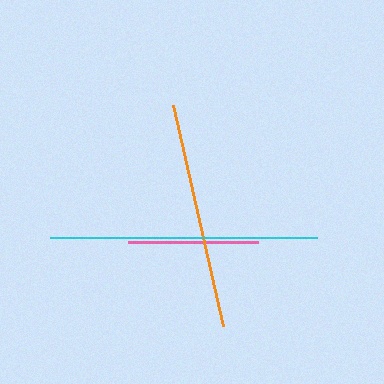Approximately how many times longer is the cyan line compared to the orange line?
The cyan line is approximately 1.2 times the length of the orange line.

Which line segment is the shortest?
The pink line is the shortest at approximately 130 pixels.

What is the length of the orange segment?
The orange segment is approximately 227 pixels long.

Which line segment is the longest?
The cyan line is the longest at approximately 267 pixels.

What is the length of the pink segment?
The pink segment is approximately 130 pixels long.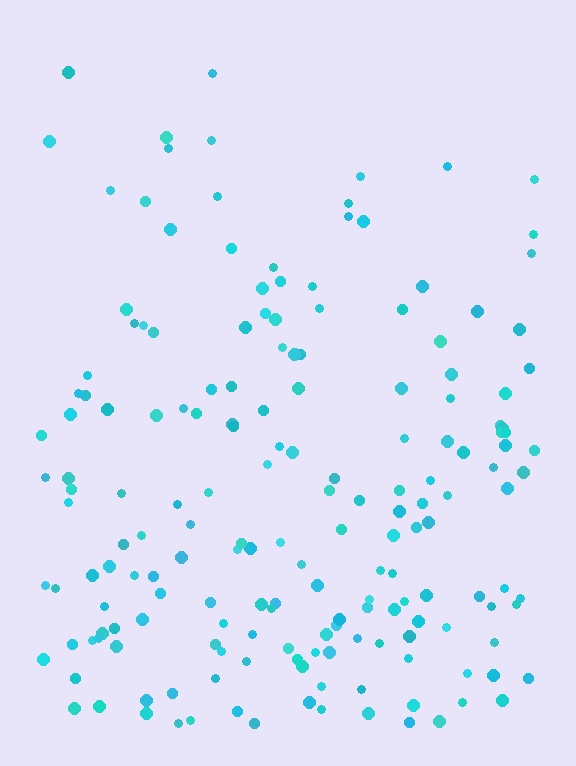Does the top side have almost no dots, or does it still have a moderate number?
Still a moderate number, just noticeably fewer than the bottom.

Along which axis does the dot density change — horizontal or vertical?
Vertical.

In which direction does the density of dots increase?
From top to bottom, with the bottom side densest.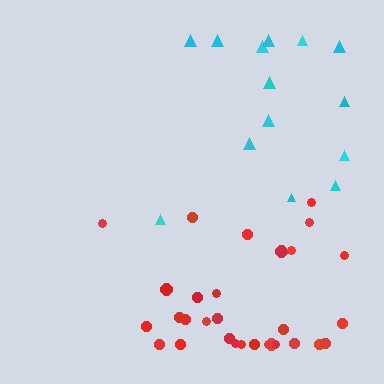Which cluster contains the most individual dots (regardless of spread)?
Red (30).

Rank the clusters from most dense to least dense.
red, cyan.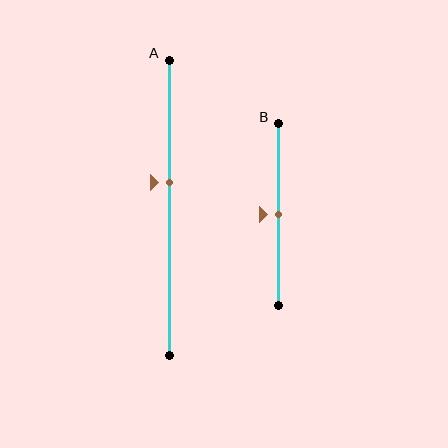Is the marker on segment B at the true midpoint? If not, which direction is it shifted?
Yes, the marker on segment B is at the true midpoint.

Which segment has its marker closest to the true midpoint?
Segment B has its marker closest to the true midpoint.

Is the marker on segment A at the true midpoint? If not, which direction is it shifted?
No, the marker on segment A is shifted upward by about 9% of the segment length.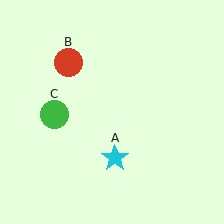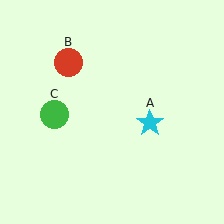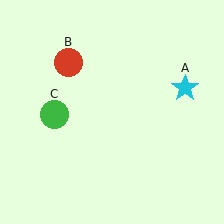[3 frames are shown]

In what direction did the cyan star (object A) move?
The cyan star (object A) moved up and to the right.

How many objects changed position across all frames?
1 object changed position: cyan star (object A).